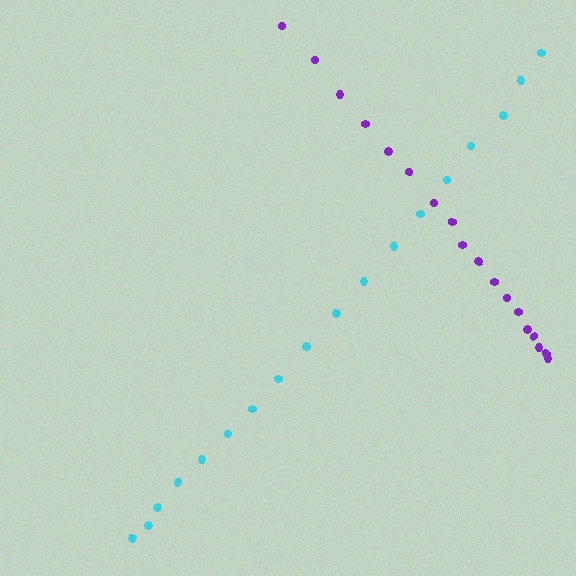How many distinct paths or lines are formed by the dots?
There are 2 distinct paths.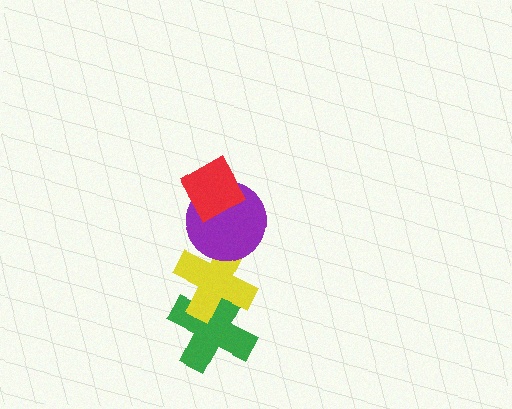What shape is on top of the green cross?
The yellow cross is on top of the green cross.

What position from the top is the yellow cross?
The yellow cross is 3rd from the top.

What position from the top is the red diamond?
The red diamond is 1st from the top.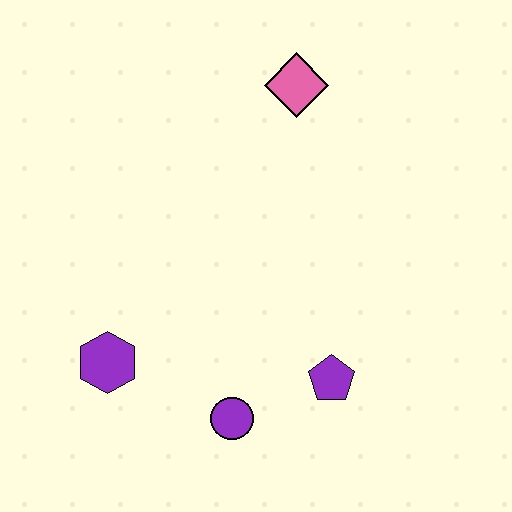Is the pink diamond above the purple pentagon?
Yes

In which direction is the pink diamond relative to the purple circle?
The pink diamond is above the purple circle.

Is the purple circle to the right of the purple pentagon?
No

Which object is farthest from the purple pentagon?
The pink diamond is farthest from the purple pentagon.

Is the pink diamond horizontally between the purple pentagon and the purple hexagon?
Yes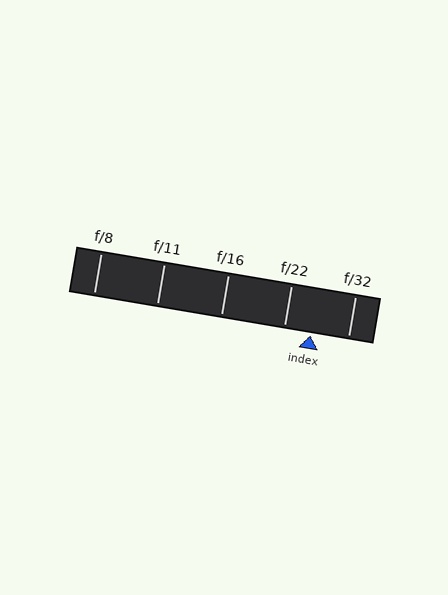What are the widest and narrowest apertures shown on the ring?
The widest aperture shown is f/8 and the narrowest is f/32.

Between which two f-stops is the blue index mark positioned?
The index mark is between f/22 and f/32.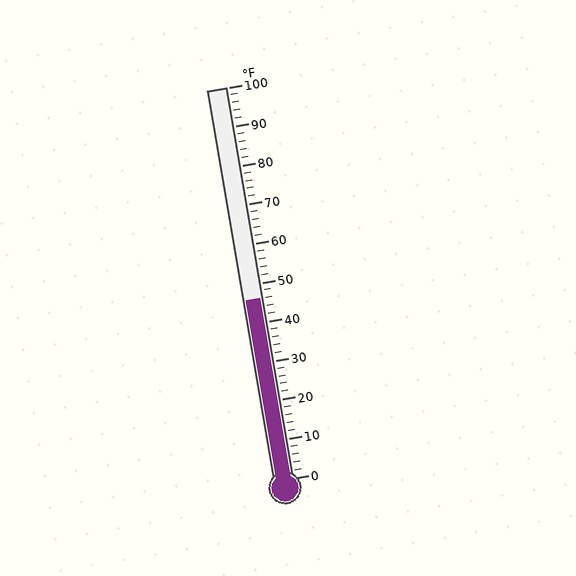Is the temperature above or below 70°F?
The temperature is below 70°F.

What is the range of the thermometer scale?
The thermometer scale ranges from 0°F to 100°F.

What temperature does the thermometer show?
The thermometer shows approximately 46°F.